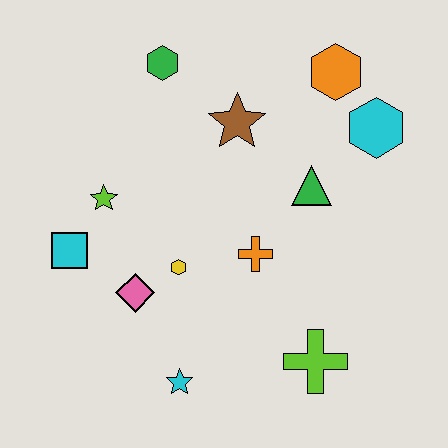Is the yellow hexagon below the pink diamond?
No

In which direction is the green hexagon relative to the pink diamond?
The green hexagon is above the pink diamond.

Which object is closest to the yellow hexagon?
The pink diamond is closest to the yellow hexagon.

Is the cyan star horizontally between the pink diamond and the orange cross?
Yes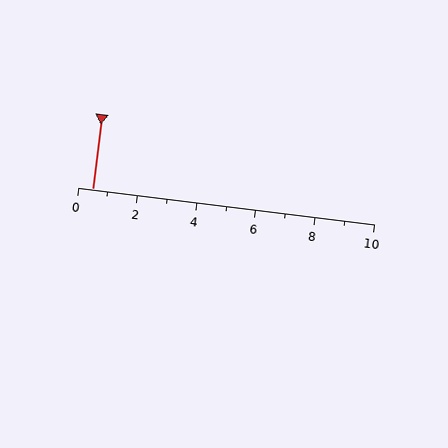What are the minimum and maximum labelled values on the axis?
The axis runs from 0 to 10.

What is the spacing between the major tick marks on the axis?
The major ticks are spaced 2 apart.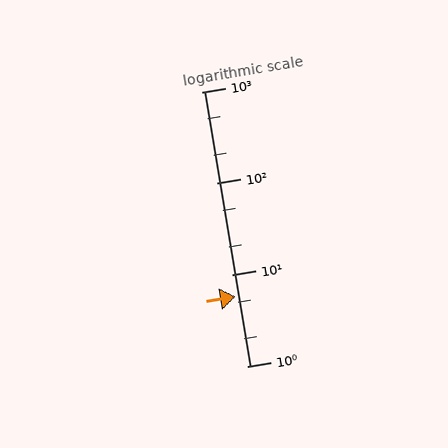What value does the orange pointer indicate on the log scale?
The pointer indicates approximately 5.8.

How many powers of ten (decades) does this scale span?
The scale spans 3 decades, from 1 to 1000.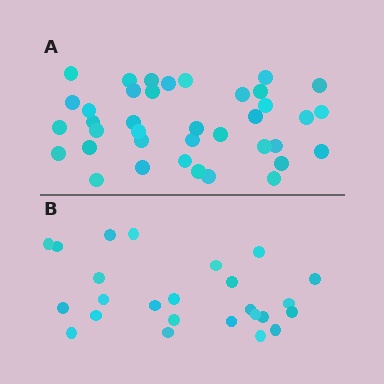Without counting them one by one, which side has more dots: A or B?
Region A (the top region) has more dots.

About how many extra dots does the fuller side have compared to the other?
Region A has approximately 15 more dots than region B.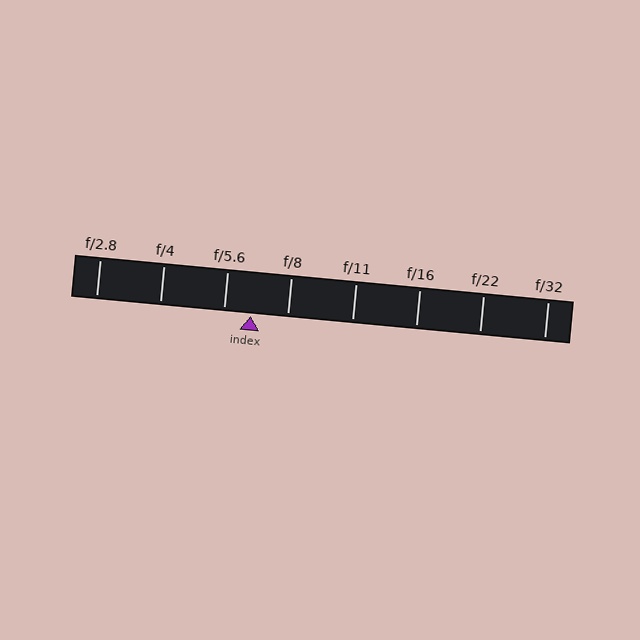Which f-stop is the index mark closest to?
The index mark is closest to f/5.6.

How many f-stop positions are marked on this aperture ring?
There are 8 f-stop positions marked.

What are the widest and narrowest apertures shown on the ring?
The widest aperture shown is f/2.8 and the narrowest is f/32.